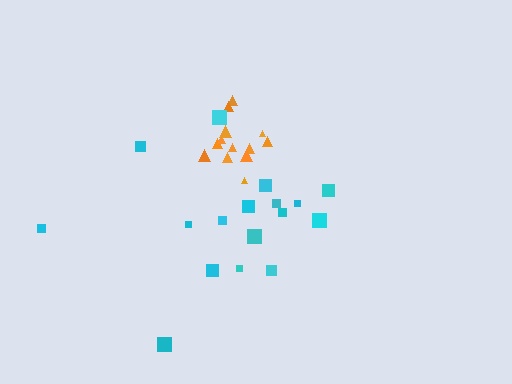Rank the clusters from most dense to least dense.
orange, cyan.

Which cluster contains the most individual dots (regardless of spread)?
Cyan (17).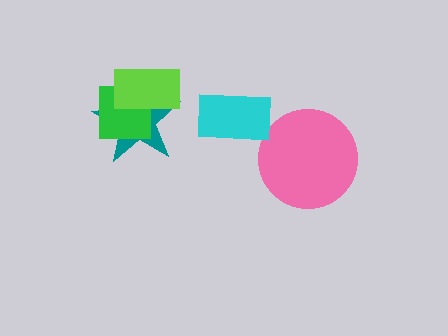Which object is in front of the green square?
The lime rectangle is in front of the green square.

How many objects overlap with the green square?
2 objects overlap with the green square.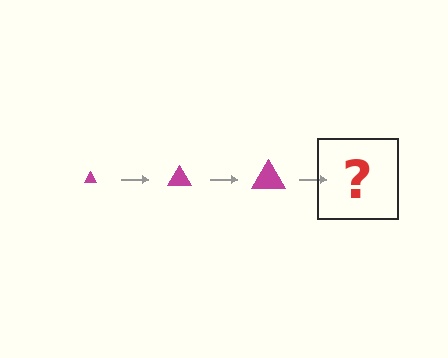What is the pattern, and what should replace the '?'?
The pattern is that the triangle gets progressively larger each step. The '?' should be a magenta triangle, larger than the previous one.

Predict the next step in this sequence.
The next step is a magenta triangle, larger than the previous one.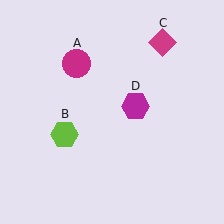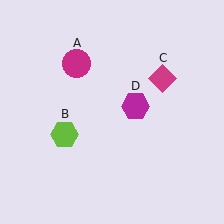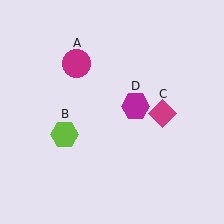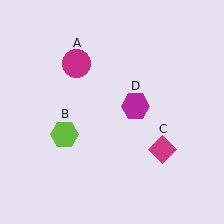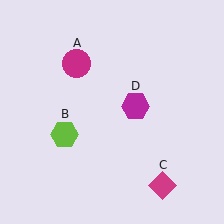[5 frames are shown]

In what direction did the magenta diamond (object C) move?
The magenta diamond (object C) moved down.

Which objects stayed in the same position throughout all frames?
Magenta circle (object A) and lime hexagon (object B) and magenta hexagon (object D) remained stationary.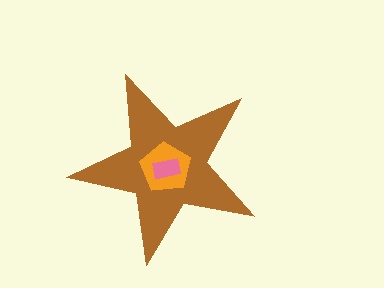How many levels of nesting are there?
3.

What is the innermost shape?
The pink rectangle.